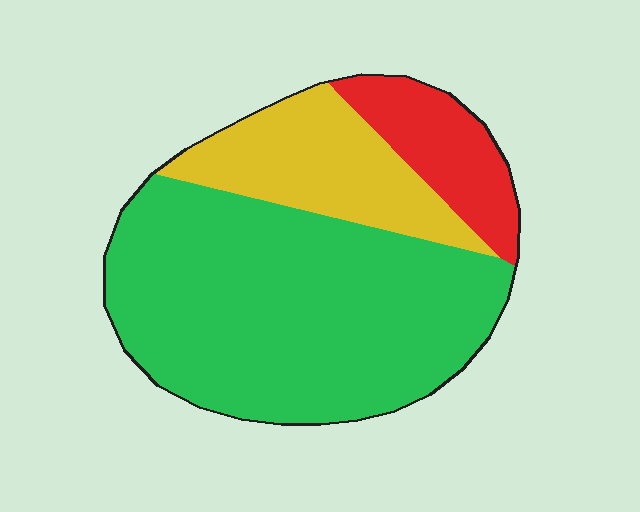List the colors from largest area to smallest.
From largest to smallest: green, yellow, red.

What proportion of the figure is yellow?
Yellow takes up less than a quarter of the figure.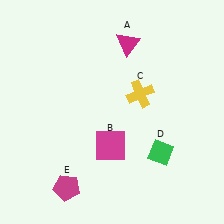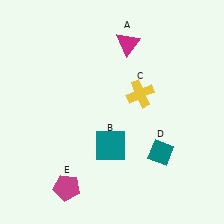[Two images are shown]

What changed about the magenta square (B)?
In Image 1, B is magenta. In Image 2, it changed to teal.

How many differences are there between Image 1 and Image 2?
There are 2 differences between the two images.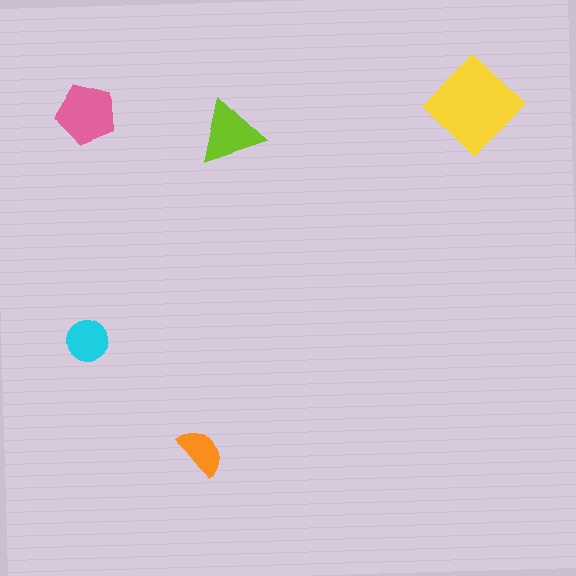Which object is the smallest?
The orange semicircle.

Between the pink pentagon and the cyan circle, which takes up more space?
The pink pentagon.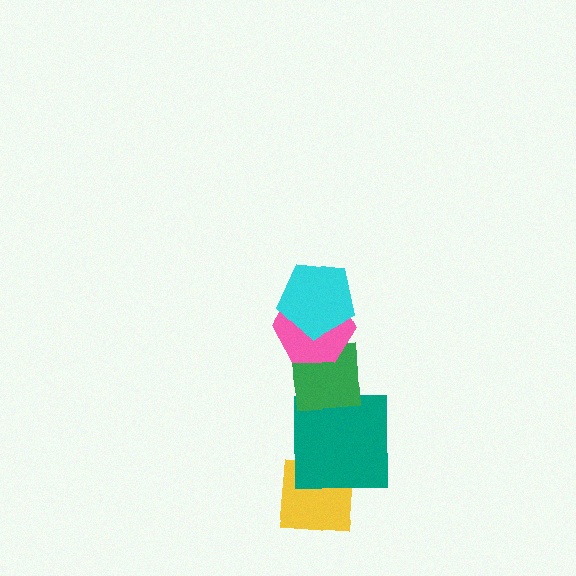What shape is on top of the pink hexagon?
The cyan pentagon is on top of the pink hexagon.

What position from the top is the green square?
The green square is 3rd from the top.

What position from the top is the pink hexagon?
The pink hexagon is 2nd from the top.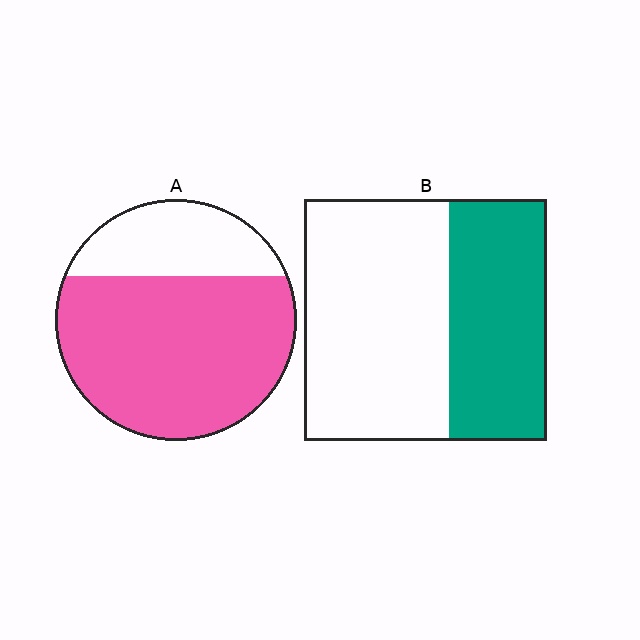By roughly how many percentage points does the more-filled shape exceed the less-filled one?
By roughly 30 percentage points (A over B).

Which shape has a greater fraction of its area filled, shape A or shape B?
Shape A.